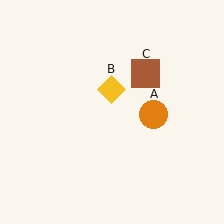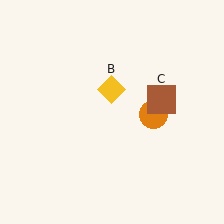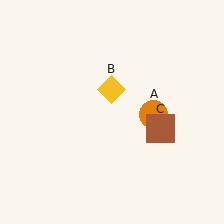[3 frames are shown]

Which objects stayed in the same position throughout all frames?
Orange circle (object A) and yellow diamond (object B) remained stationary.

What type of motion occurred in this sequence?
The brown square (object C) rotated clockwise around the center of the scene.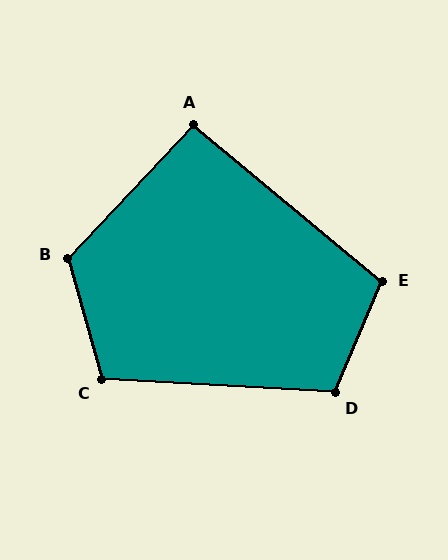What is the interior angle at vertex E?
Approximately 107 degrees (obtuse).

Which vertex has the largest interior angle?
B, at approximately 121 degrees.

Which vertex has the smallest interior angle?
A, at approximately 94 degrees.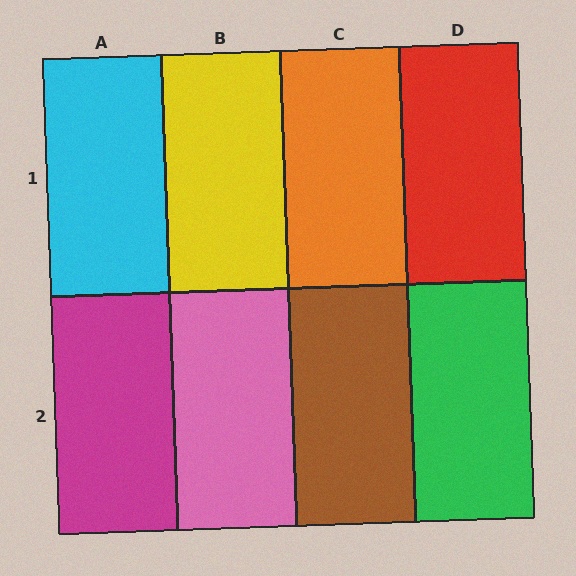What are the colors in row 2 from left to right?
Magenta, pink, brown, green.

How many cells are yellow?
1 cell is yellow.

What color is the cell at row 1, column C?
Orange.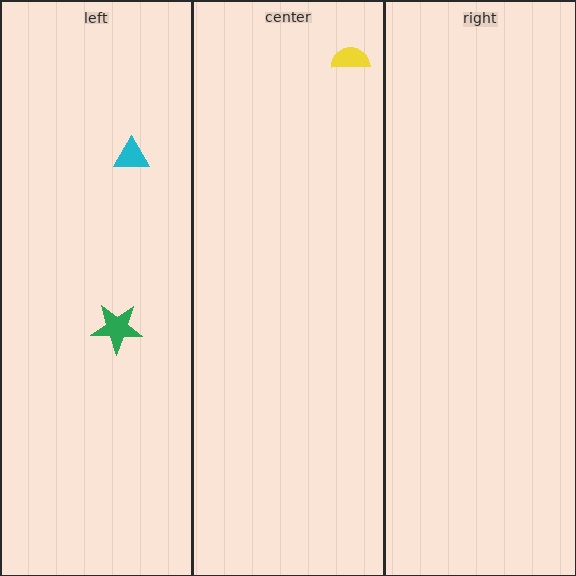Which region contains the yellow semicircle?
The center region.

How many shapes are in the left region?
2.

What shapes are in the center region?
The yellow semicircle.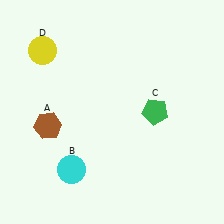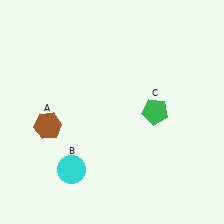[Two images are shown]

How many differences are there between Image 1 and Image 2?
There is 1 difference between the two images.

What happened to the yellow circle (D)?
The yellow circle (D) was removed in Image 2. It was in the top-left area of Image 1.